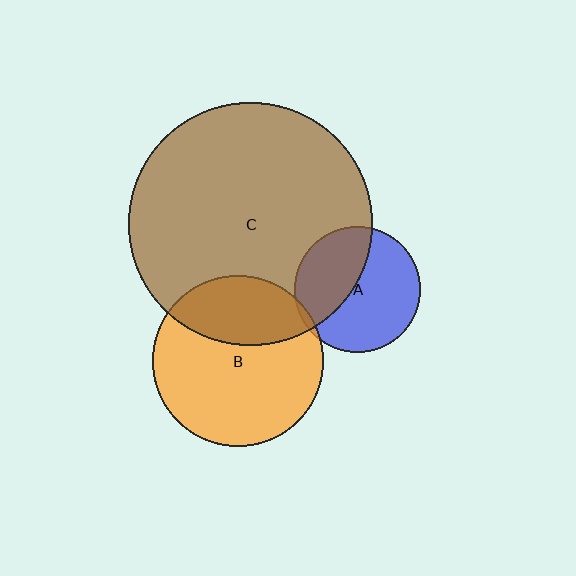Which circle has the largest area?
Circle C (brown).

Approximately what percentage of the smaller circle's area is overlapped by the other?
Approximately 5%.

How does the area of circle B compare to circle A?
Approximately 1.9 times.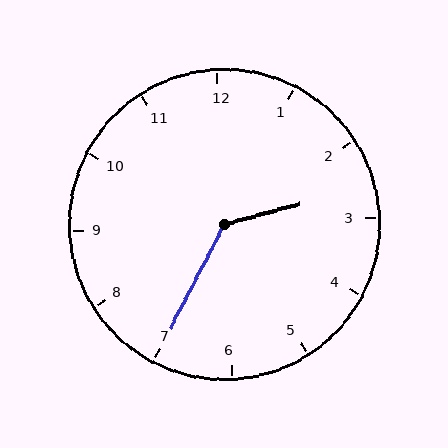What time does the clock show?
2:35.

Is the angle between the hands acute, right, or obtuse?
It is obtuse.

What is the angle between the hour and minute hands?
Approximately 132 degrees.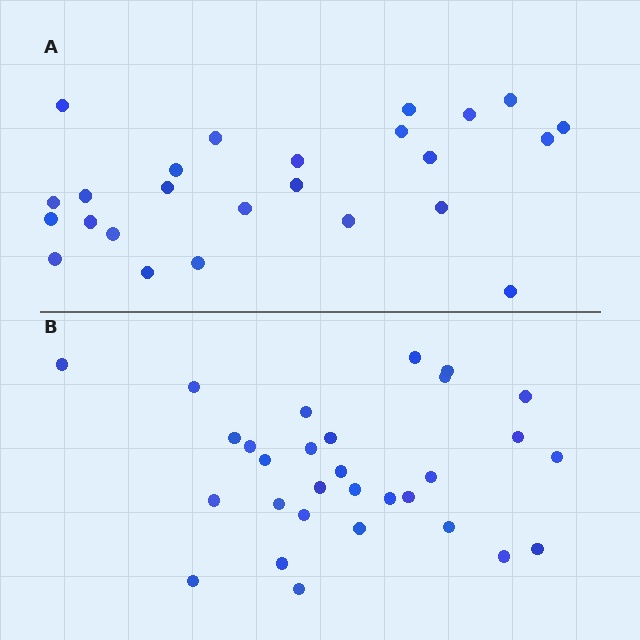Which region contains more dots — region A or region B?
Region B (the bottom region) has more dots.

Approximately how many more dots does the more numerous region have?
Region B has about 5 more dots than region A.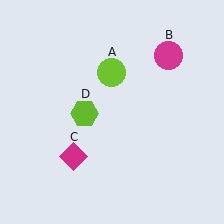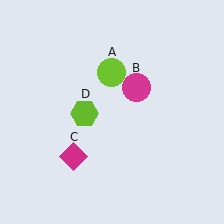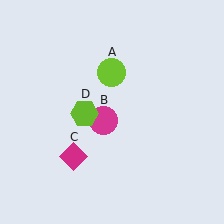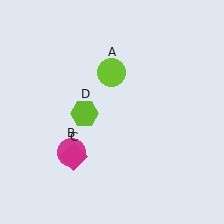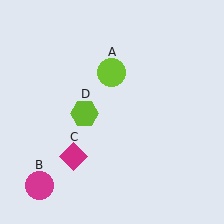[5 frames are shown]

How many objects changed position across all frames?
1 object changed position: magenta circle (object B).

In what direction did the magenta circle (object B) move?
The magenta circle (object B) moved down and to the left.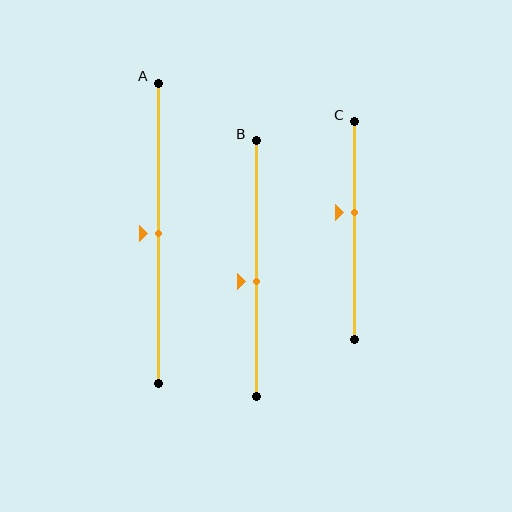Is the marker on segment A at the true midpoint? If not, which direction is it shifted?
Yes, the marker on segment A is at the true midpoint.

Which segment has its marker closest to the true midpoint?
Segment A has its marker closest to the true midpoint.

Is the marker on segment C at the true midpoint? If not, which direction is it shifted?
No, the marker on segment C is shifted upward by about 9% of the segment length.